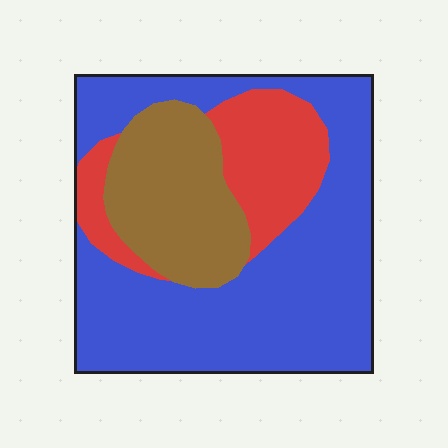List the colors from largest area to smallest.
From largest to smallest: blue, brown, red.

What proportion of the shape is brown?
Brown covers 22% of the shape.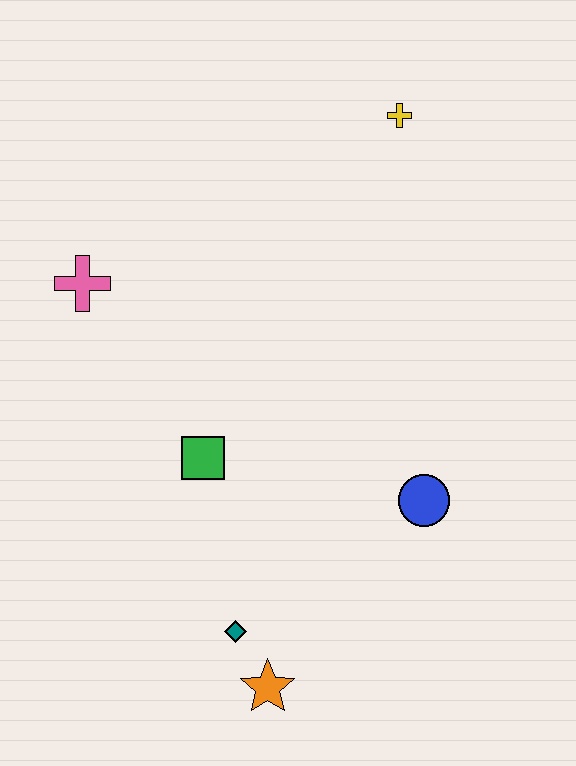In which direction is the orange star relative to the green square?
The orange star is below the green square.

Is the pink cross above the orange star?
Yes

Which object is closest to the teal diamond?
The orange star is closest to the teal diamond.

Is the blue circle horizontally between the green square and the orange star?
No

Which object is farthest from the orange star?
The yellow cross is farthest from the orange star.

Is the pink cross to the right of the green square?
No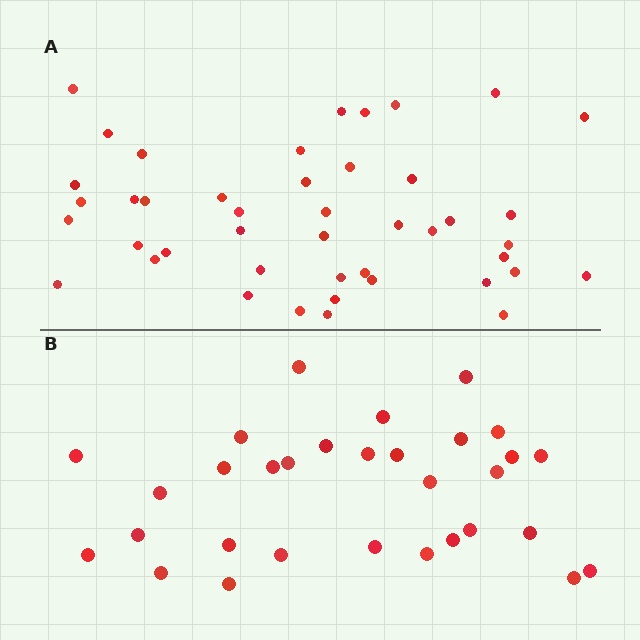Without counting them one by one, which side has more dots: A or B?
Region A (the top region) has more dots.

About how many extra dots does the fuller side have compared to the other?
Region A has approximately 15 more dots than region B.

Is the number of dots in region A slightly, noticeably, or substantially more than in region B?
Region A has noticeably more, but not dramatically so. The ratio is roughly 1.4 to 1.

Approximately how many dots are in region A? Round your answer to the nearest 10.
About 40 dots. (The exact count is 44, which rounds to 40.)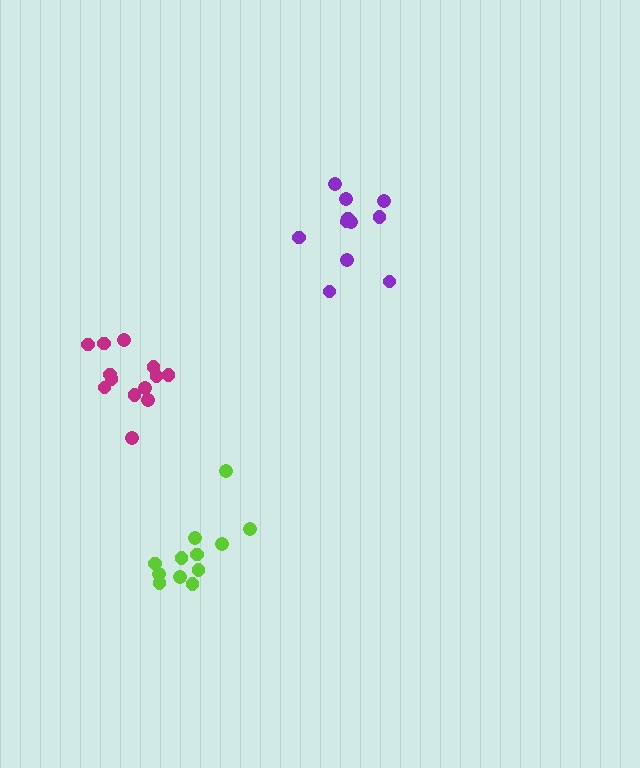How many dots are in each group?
Group 1: 12 dots, Group 2: 11 dots, Group 3: 13 dots (36 total).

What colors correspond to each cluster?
The clusters are colored: lime, purple, magenta.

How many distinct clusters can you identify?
There are 3 distinct clusters.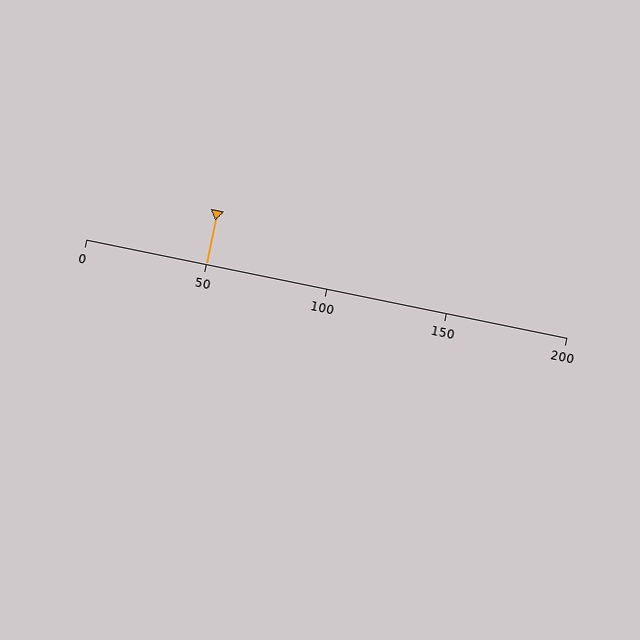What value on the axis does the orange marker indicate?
The marker indicates approximately 50.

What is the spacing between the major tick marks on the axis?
The major ticks are spaced 50 apart.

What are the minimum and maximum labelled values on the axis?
The axis runs from 0 to 200.